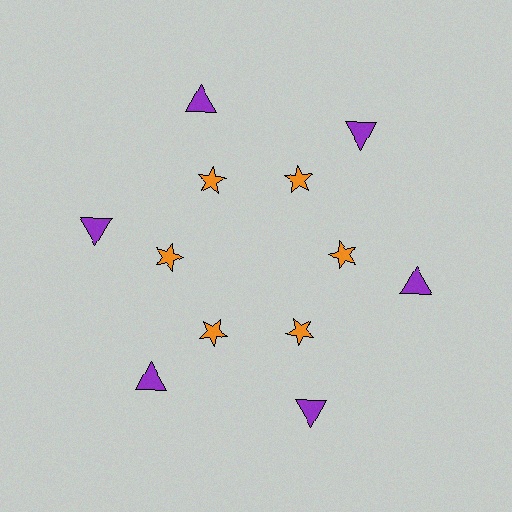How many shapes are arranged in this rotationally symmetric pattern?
There are 12 shapes, arranged in 6 groups of 2.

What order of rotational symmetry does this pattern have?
This pattern has 6-fold rotational symmetry.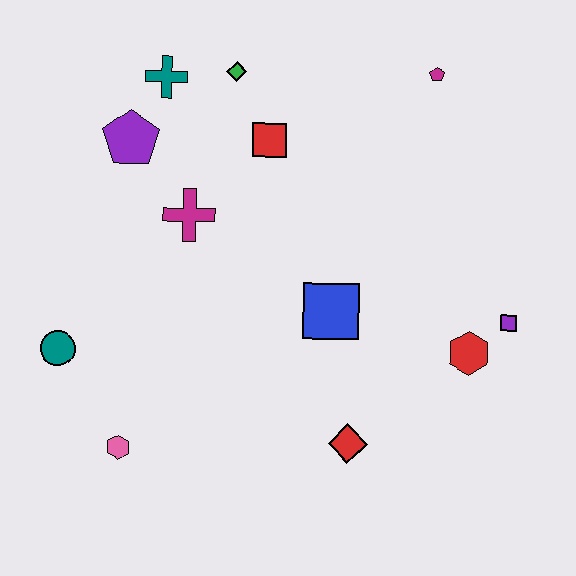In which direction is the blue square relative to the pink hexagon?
The blue square is to the right of the pink hexagon.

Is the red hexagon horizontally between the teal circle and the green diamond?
No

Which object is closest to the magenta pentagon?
The red square is closest to the magenta pentagon.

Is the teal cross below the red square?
No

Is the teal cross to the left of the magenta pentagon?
Yes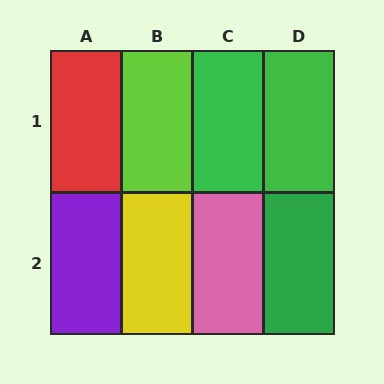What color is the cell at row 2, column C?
Pink.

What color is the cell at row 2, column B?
Yellow.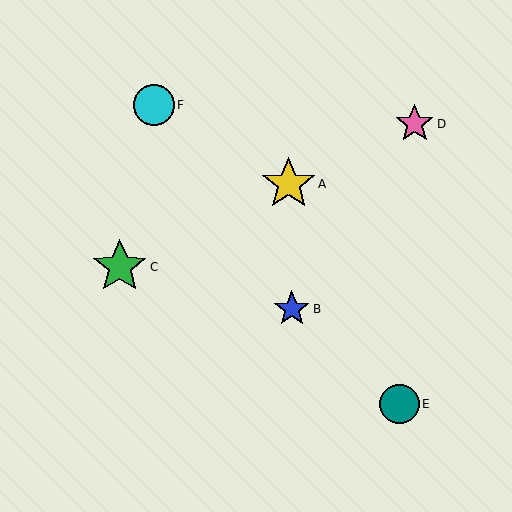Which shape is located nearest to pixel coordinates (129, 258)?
The green star (labeled C) at (120, 267) is nearest to that location.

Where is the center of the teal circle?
The center of the teal circle is at (400, 404).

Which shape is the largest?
The green star (labeled C) is the largest.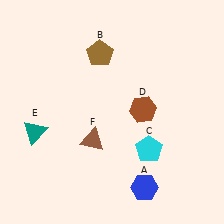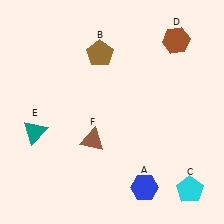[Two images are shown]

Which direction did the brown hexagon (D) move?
The brown hexagon (D) moved up.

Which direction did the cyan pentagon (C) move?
The cyan pentagon (C) moved right.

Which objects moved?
The objects that moved are: the cyan pentagon (C), the brown hexagon (D).